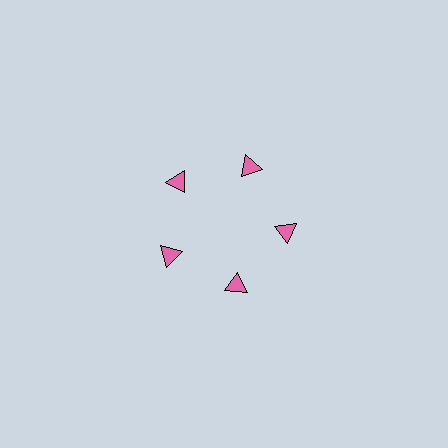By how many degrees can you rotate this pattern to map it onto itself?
The pattern maps onto itself every 72 degrees of rotation.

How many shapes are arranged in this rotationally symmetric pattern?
There are 5 shapes, arranged in 5 groups of 1.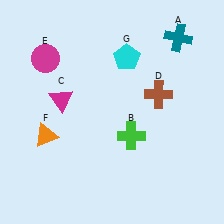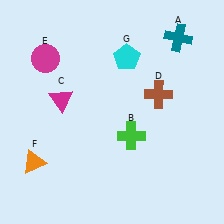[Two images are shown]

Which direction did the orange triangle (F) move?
The orange triangle (F) moved down.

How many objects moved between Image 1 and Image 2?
1 object moved between the two images.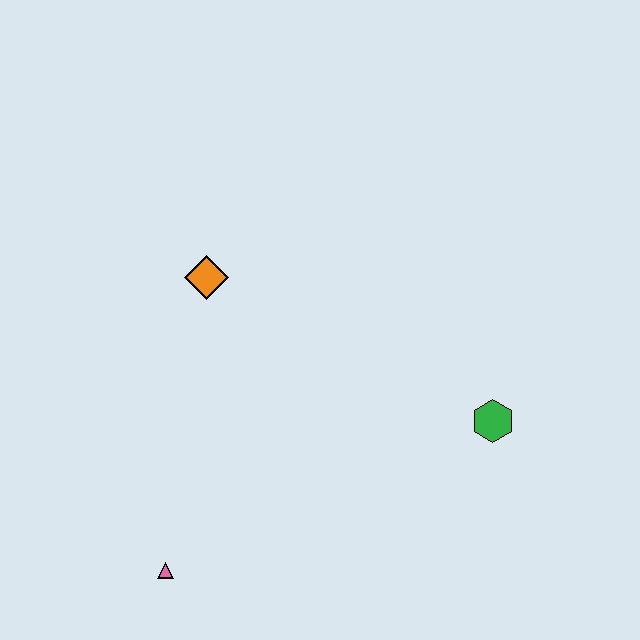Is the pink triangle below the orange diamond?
Yes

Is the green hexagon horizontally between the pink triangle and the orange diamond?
No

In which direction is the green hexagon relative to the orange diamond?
The green hexagon is to the right of the orange diamond.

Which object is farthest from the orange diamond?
The green hexagon is farthest from the orange diamond.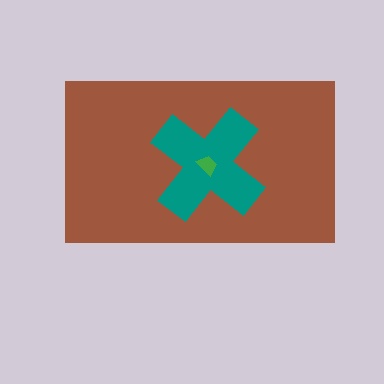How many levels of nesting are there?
3.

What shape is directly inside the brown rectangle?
The teal cross.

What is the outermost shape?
The brown rectangle.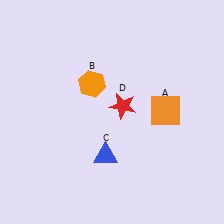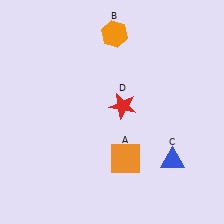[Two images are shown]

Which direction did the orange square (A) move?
The orange square (A) moved down.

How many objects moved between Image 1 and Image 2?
3 objects moved between the two images.